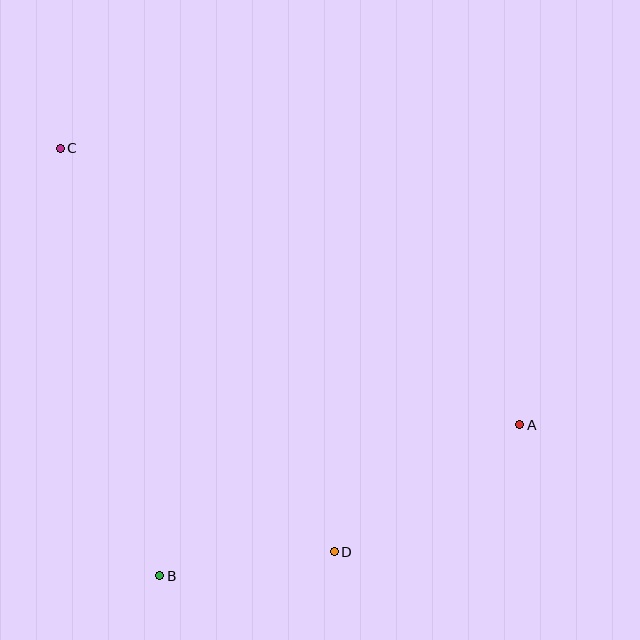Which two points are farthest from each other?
Points A and C are farthest from each other.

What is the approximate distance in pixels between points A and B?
The distance between A and B is approximately 390 pixels.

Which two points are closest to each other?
Points B and D are closest to each other.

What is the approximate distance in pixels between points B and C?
The distance between B and C is approximately 439 pixels.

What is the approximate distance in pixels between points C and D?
The distance between C and D is approximately 488 pixels.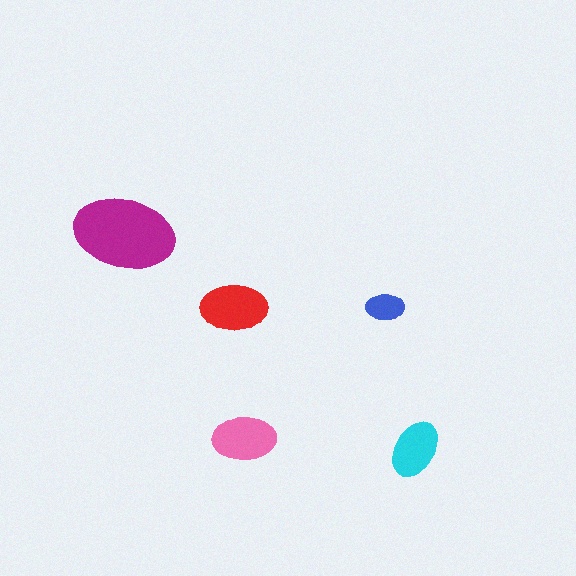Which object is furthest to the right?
The cyan ellipse is rightmost.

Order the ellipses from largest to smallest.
the magenta one, the red one, the pink one, the cyan one, the blue one.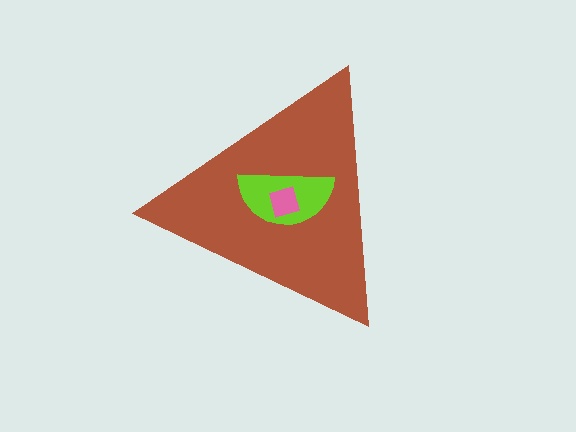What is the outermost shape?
The brown triangle.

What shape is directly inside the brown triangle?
The lime semicircle.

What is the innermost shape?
The pink square.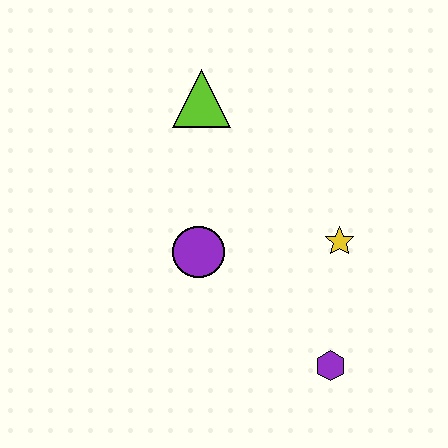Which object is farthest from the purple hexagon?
The lime triangle is farthest from the purple hexagon.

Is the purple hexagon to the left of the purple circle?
No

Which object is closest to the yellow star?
The purple hexagon is closest to the yellow star.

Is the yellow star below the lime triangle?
Yes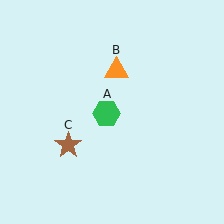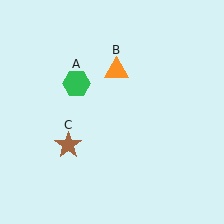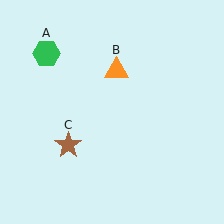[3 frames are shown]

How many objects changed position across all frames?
1 object changed position: green hexagon (object A).